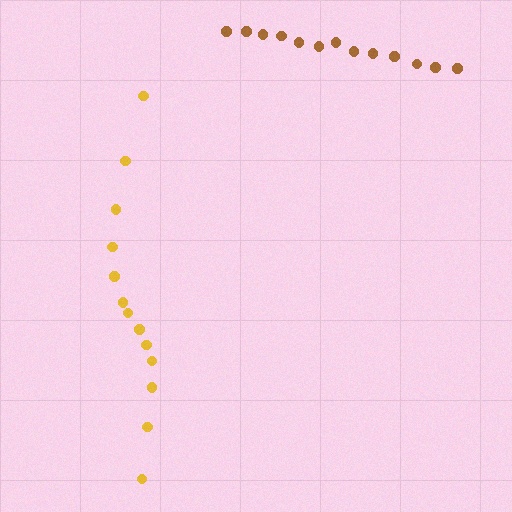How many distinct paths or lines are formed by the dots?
There are 2 distinct paths.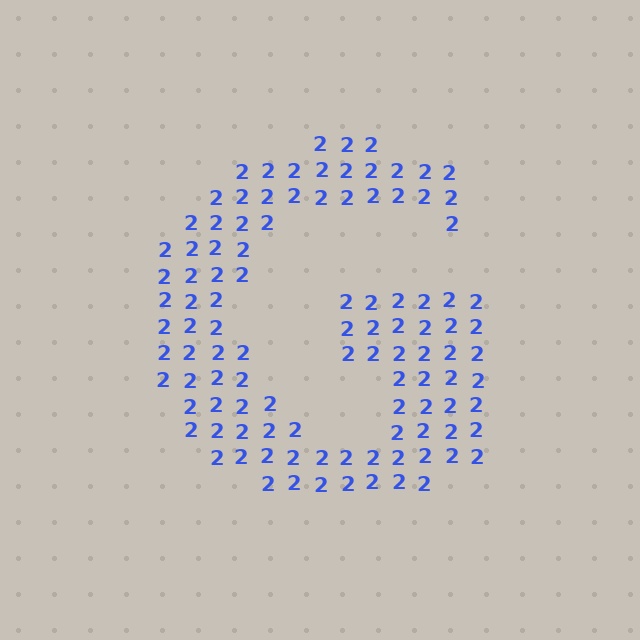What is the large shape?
The large shape is the letter G.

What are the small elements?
The small elements are digit 2's.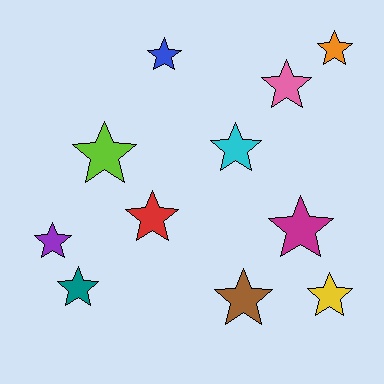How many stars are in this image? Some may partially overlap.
There are 11 stars.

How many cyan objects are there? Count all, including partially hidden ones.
There is 1 cyan object.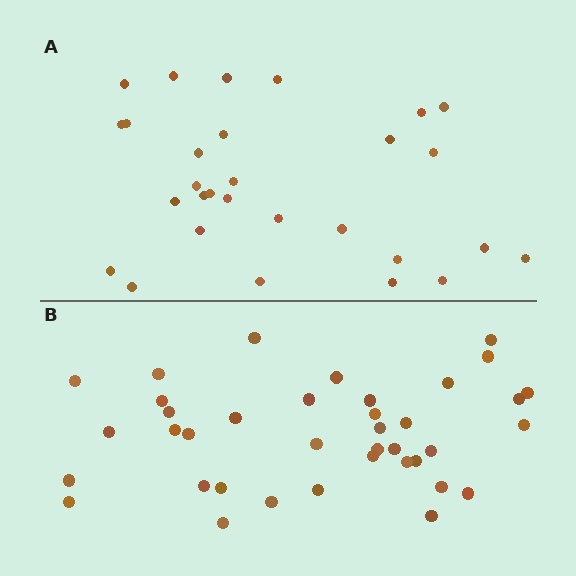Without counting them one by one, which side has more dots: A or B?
Region B (the bottom region) has more dots.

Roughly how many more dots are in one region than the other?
Region B has roughly 8 or so more dots than region A.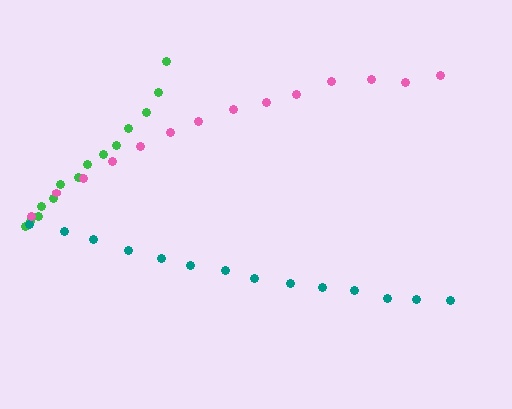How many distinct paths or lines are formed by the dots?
There are 3 distinct paths.